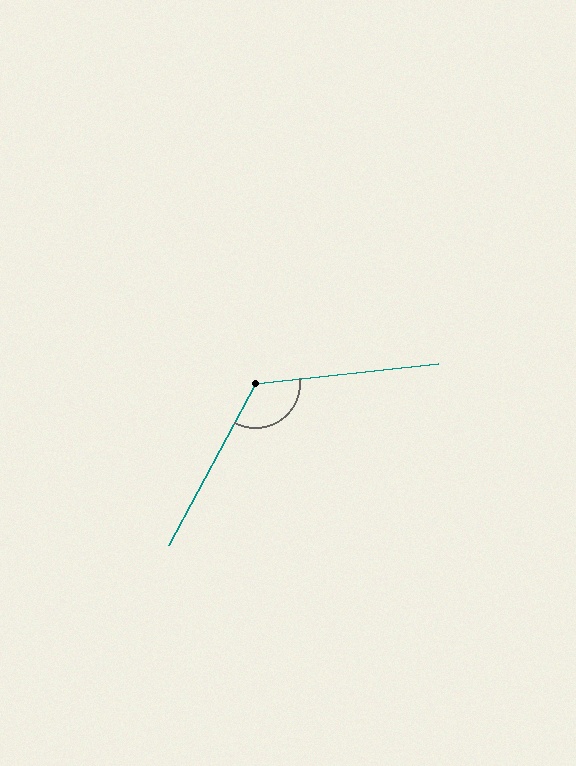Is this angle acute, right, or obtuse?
It is obtuse.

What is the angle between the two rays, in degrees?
Approximately 125 degrees.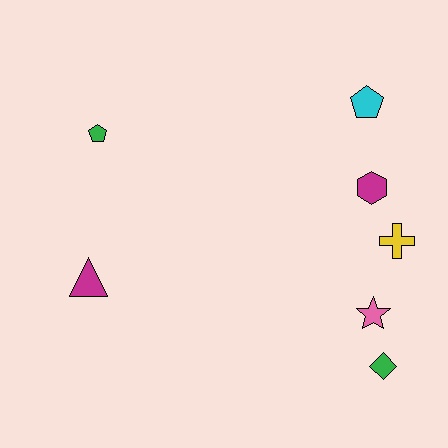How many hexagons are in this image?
There is 1 hexagon.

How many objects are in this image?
There are 7 objects.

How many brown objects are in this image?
There are no brown objects.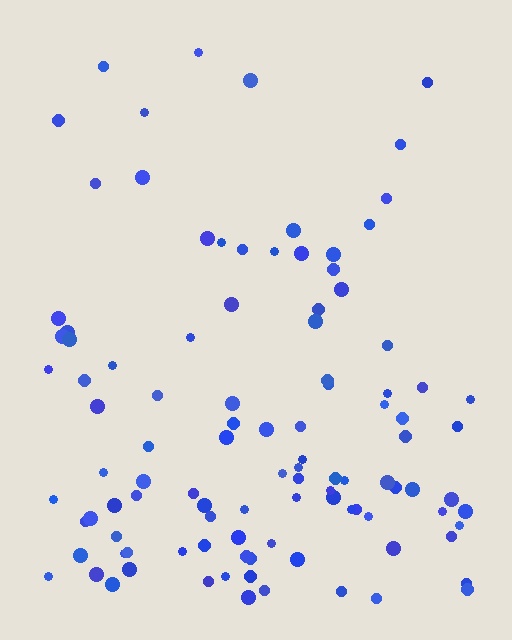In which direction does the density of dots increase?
From top to bottom, with the bottom side densest.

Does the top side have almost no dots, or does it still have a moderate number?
Still a moderate number, just noticeably fewer than the bottom.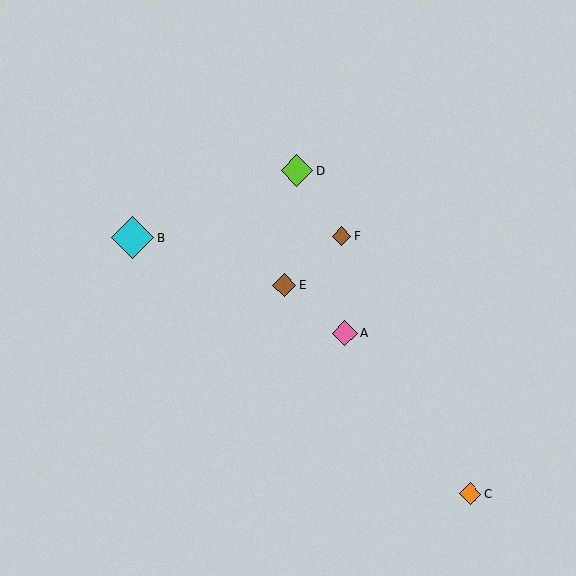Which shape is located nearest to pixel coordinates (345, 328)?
The pink diamond (labeled A) at (345, 333) is nearest to that location.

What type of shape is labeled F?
Shape F is a brown diamond.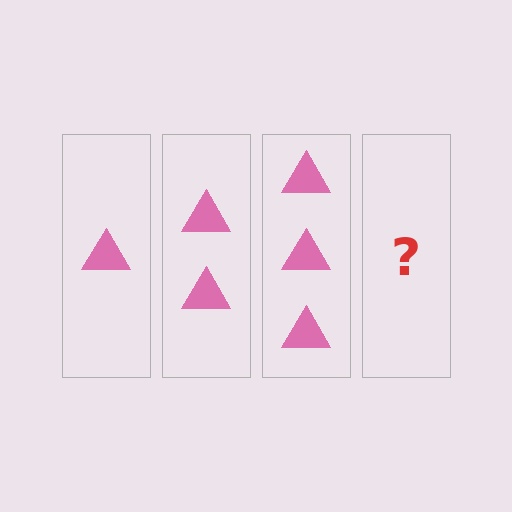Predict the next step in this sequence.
The next step is 4 triangles.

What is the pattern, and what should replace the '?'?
The pattern is that each step adds one more triangle. The '?' should be 4 triangles.